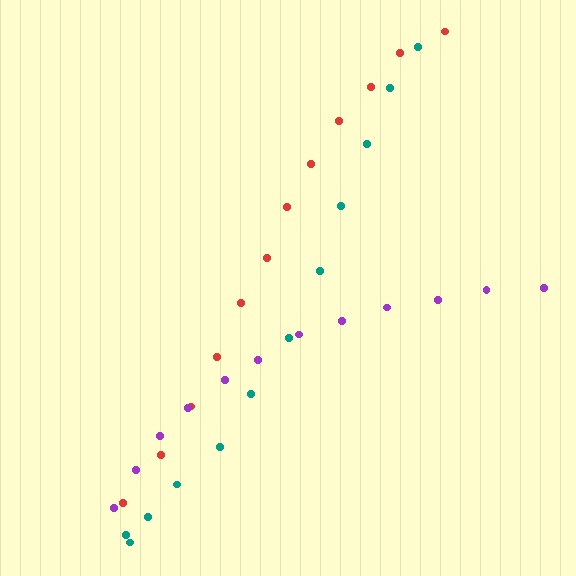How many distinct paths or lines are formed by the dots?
There are 3 distinct paths.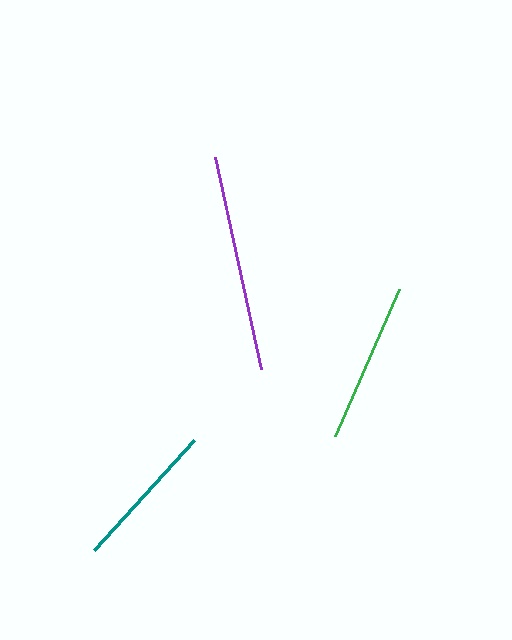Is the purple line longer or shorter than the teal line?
The purple line is longer than the teal line.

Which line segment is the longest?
The purple line is the longest at approximately 217 pixels.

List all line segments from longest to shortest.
From longest to shortest: purple, green, teal.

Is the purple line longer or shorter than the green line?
The purple line is longer than the green line.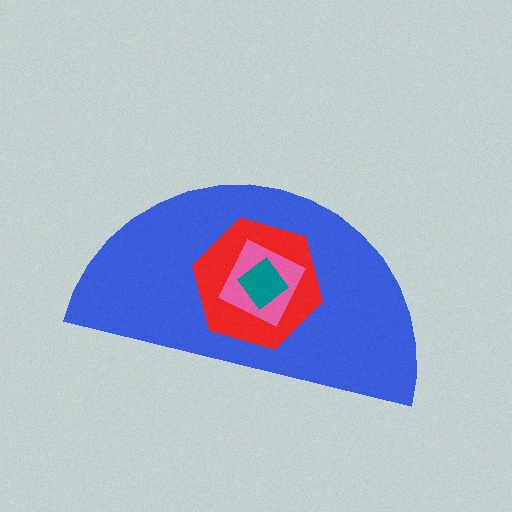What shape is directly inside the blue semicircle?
The red hexagon.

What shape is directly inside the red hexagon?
The pink square.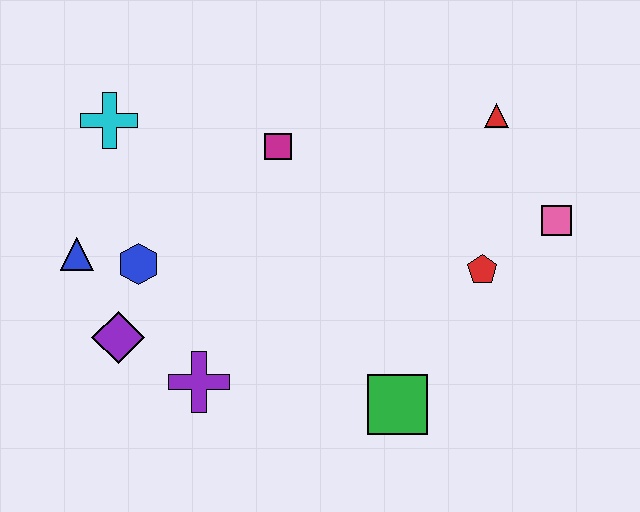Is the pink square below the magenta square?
Yes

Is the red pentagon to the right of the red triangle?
No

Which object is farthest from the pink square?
The blue triangle is farthest from the pink square.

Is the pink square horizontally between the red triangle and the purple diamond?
No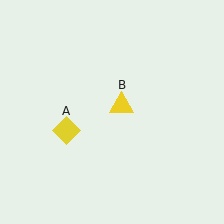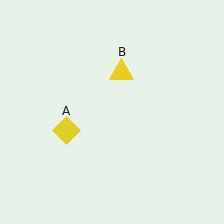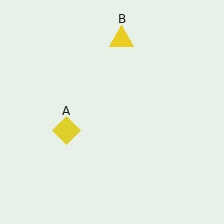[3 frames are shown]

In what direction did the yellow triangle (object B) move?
The yellow triangle (object B) moved up.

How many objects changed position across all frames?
1 object changed position: yellow triangle (object B).